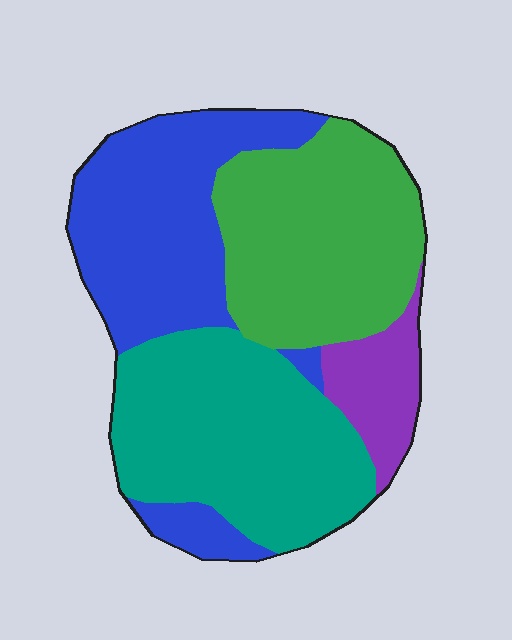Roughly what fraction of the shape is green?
Green covers roughly 30% of the shape.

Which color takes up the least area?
Purple, at roughly 10%.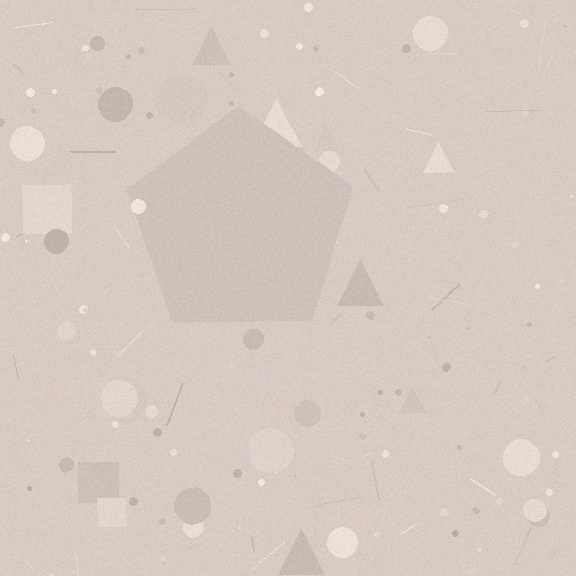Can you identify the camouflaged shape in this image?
The camouflaged shape is a pentagon.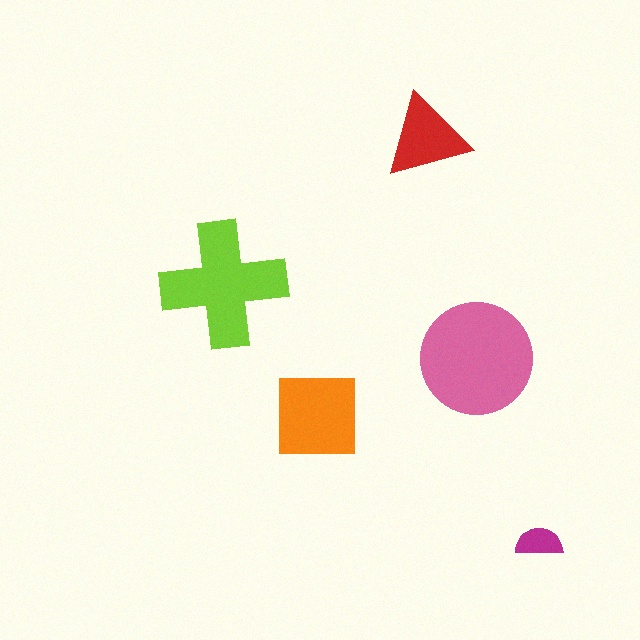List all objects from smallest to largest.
The magenta semicircle, the red triangle, the orange square, the lime cross, the pink circle.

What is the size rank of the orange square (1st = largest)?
3rd.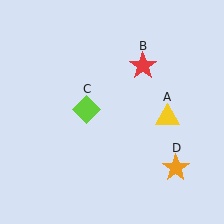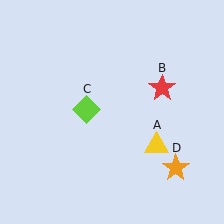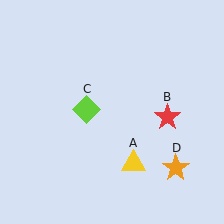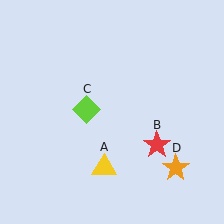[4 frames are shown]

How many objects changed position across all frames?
2 objects changed position: yellow triangle (object A), red star (object B).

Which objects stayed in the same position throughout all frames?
Lime diamond (object C) and orange star (object D) remained stationary.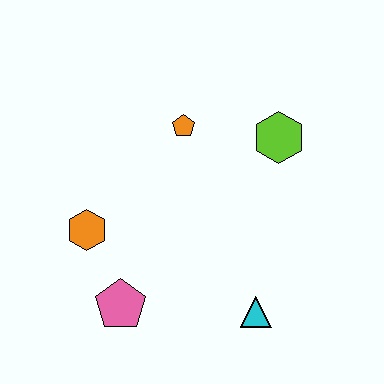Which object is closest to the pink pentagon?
The orange hexagon is closest to the pink pentagon.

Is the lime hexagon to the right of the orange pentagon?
Yes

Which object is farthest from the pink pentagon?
The lime hexagon is farthest from the pink pentagon.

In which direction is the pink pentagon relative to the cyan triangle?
The pink pentagon is to the left of the cyan triangle.